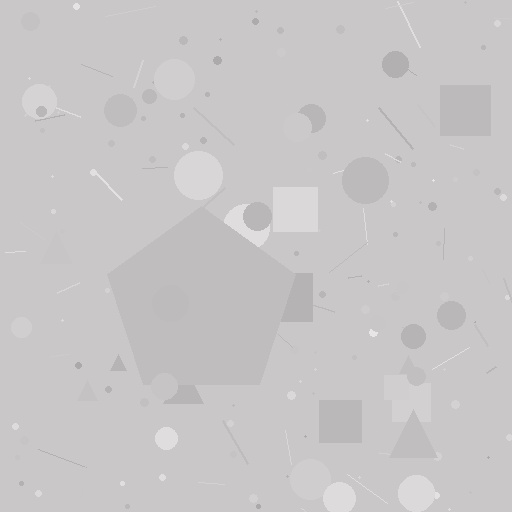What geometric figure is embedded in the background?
A pentagon is embedded in the background.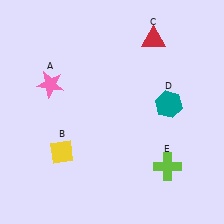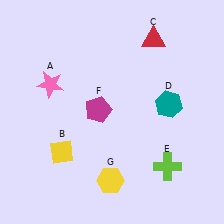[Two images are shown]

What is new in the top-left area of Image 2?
A magenta pentagon (F) was added in the top-left area of Image 2.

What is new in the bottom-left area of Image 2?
A yellow hexagon (G) was added in the bottom-left area of Image 2.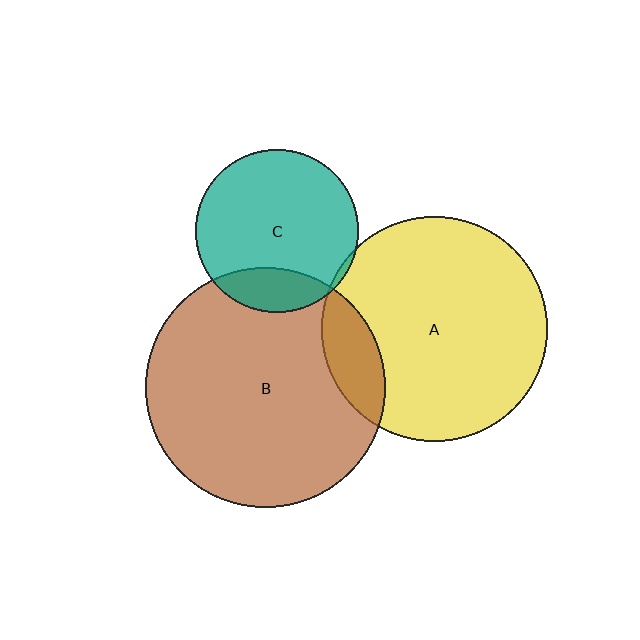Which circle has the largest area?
Circle B (brown).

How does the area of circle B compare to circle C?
Approximately 2.2 times.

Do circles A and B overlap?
Yes.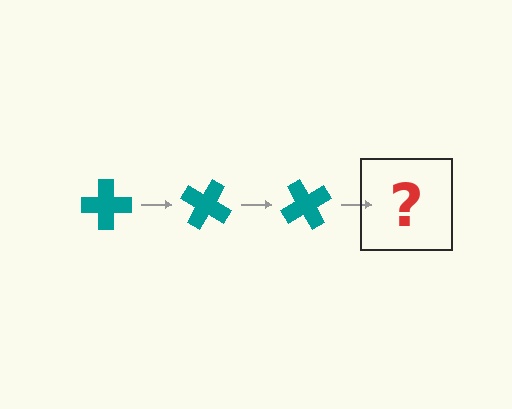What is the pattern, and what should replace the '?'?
The pattern is that the cross rotates 30 degrees each step. The '?' should be a teal cross rotated 90 degrees.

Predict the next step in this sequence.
The next step is a teal cross rotated 90 degrees.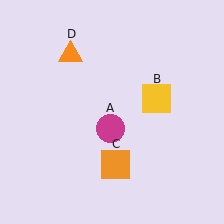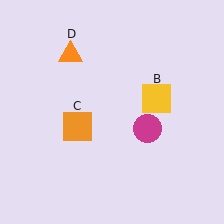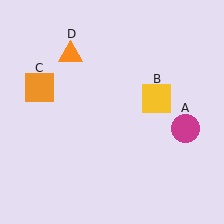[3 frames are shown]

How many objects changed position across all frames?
2 objects changed position: magenta circle (object A), orange square (object C).